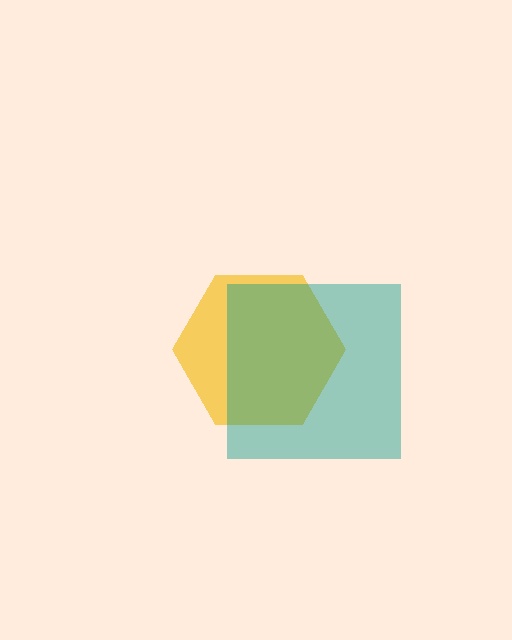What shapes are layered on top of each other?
The layered shapes are: a yellow hexagon, a teal square.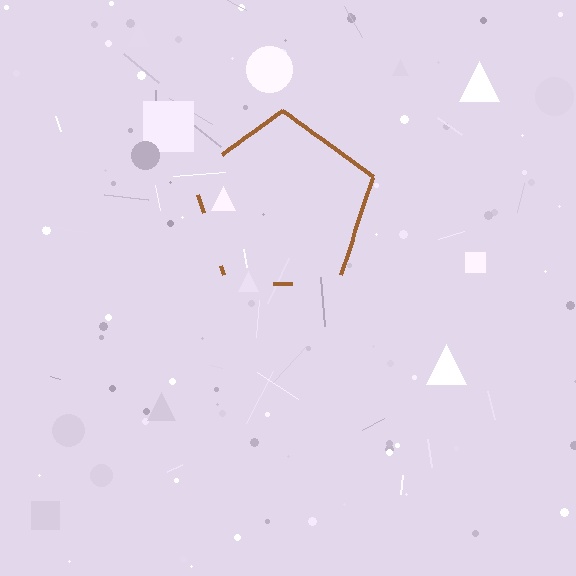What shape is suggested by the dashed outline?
The dashed outline suggests a pentagon.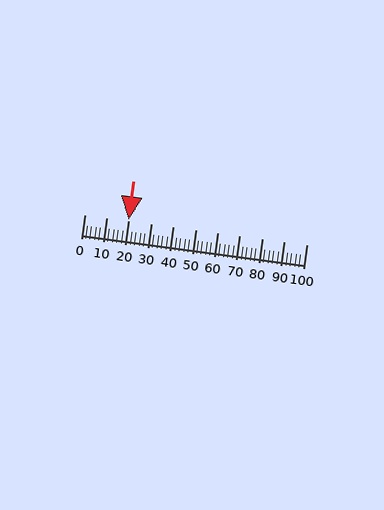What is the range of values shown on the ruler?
The ruler shows values from 0 to 100.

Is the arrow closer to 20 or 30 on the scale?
The arrow is closer to 20.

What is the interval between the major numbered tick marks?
The major tick marks are spaced 10 units apart.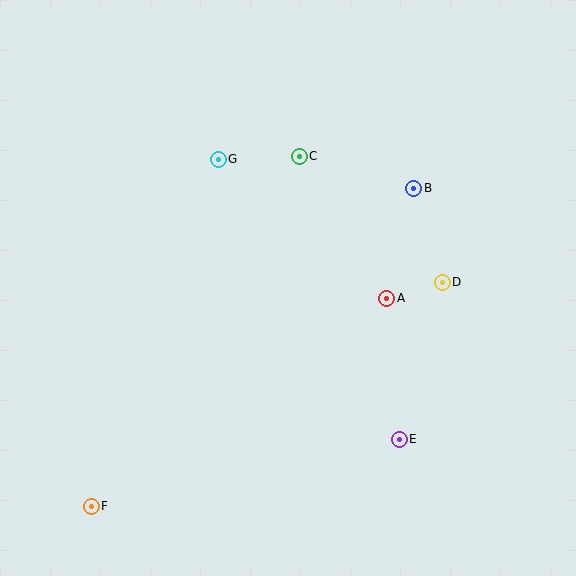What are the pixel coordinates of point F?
Point F is at (91, 506).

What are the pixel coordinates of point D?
Point D is at (442, 282).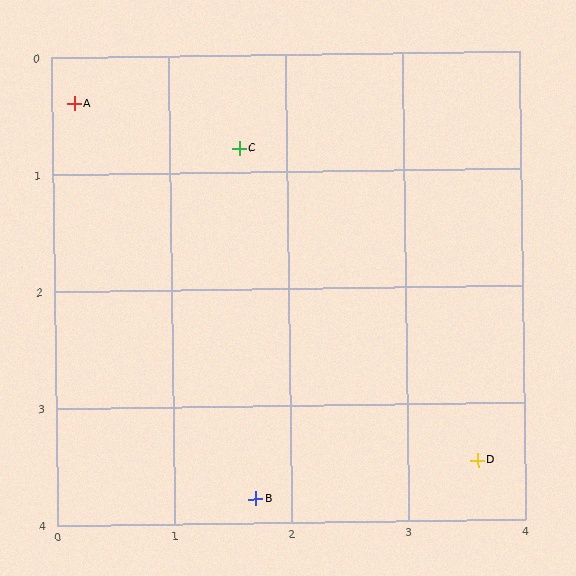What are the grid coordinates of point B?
Point B is at approximately (1.7, 3.8).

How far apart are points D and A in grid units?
Points D and A are about 4.6 grid units apart.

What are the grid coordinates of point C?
Point C is at approximately (1.6, 0.8).